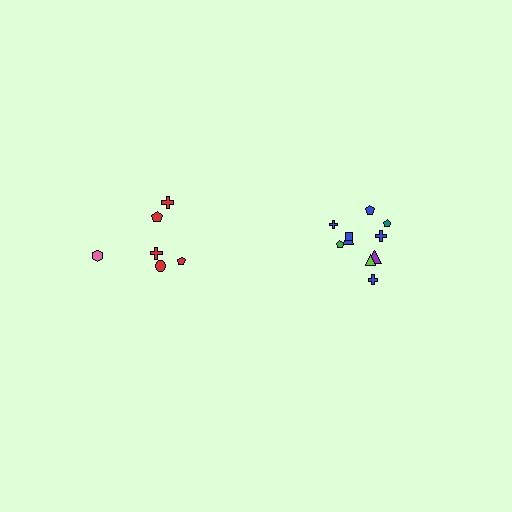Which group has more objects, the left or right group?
The right group.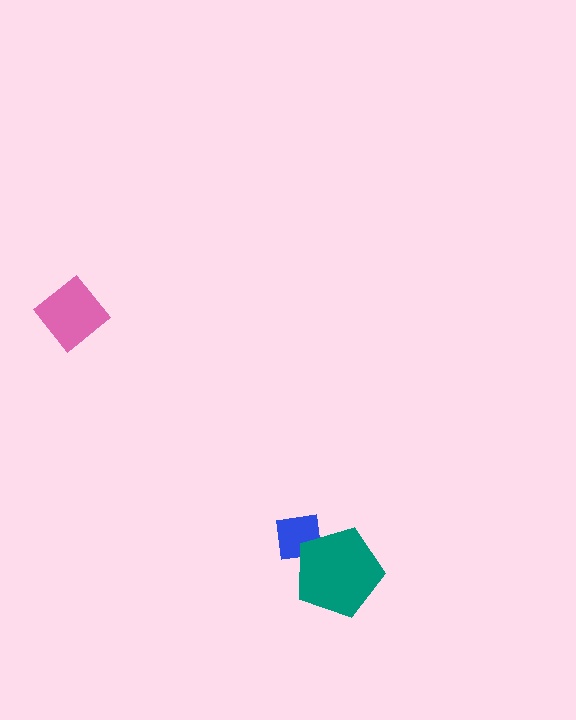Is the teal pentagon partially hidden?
No, no other shape covers it.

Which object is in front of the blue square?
The teal pentagon is in front of the blue square.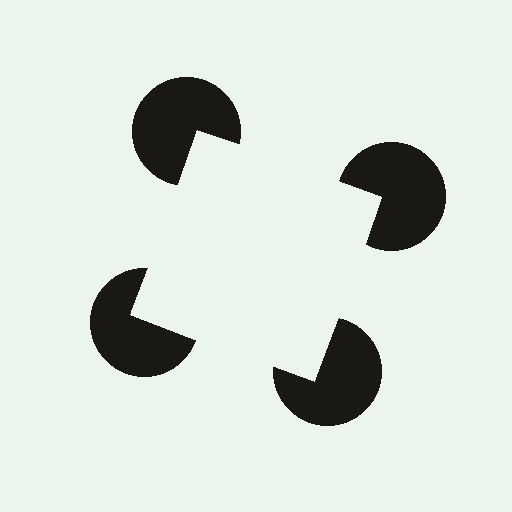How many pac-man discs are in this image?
There are 4 — one at each vertex of the illusory square.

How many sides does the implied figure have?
4 sides.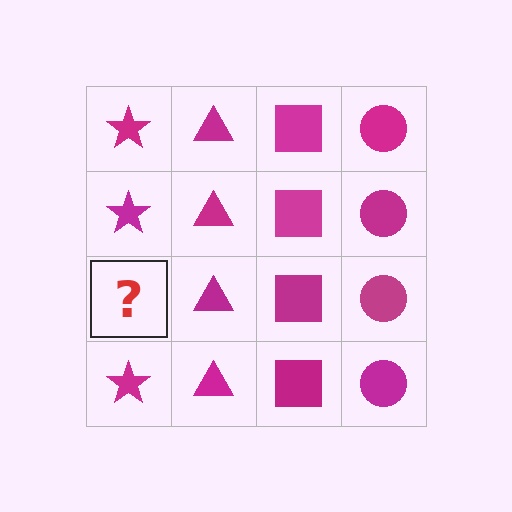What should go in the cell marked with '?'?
The missing cell should contain a magenta star.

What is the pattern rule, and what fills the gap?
The rule is that each column has a consistent shape. The gap should be filled with a magenta star.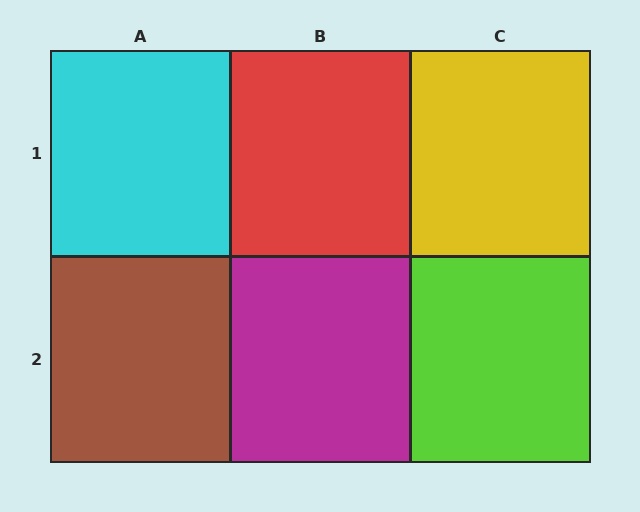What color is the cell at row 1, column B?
Red.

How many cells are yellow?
1 cell is yellow.